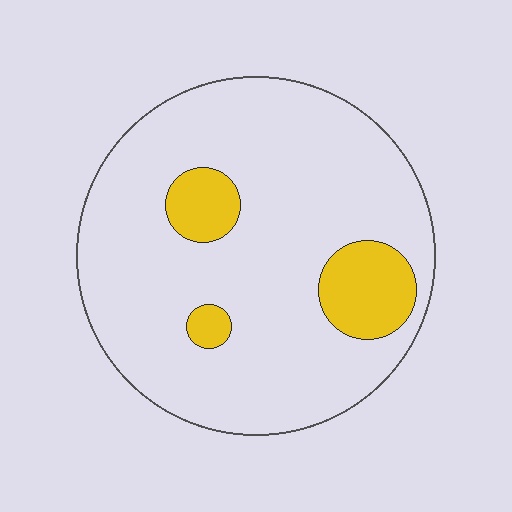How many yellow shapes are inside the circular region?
3.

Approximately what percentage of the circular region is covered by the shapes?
Approximately 15%.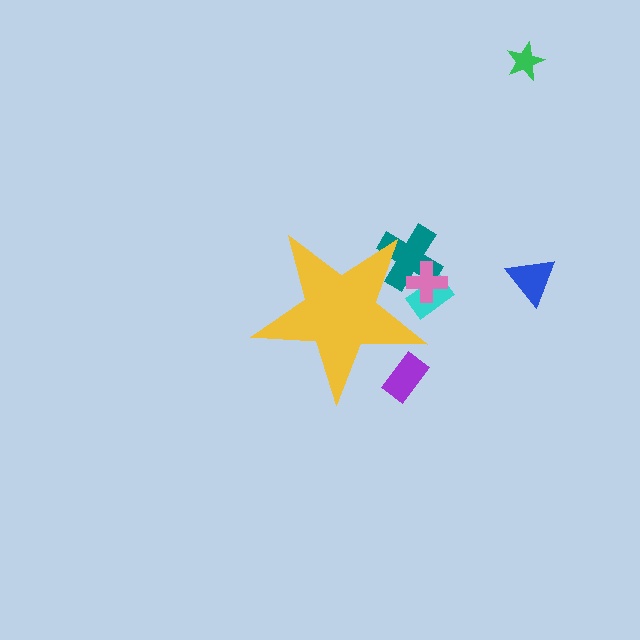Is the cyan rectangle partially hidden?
Yes, the cyan rectangle is partially hidden behind the yellow star.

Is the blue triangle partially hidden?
No, the blue triangle is fully visible.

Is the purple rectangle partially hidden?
Yes, the purple rectangle is partially hidden behind the yellow star.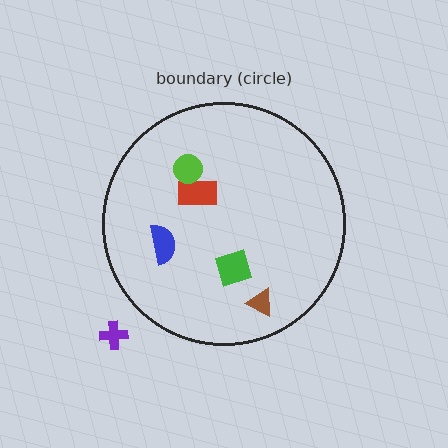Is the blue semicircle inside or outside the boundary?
Inside.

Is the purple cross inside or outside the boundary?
Outside.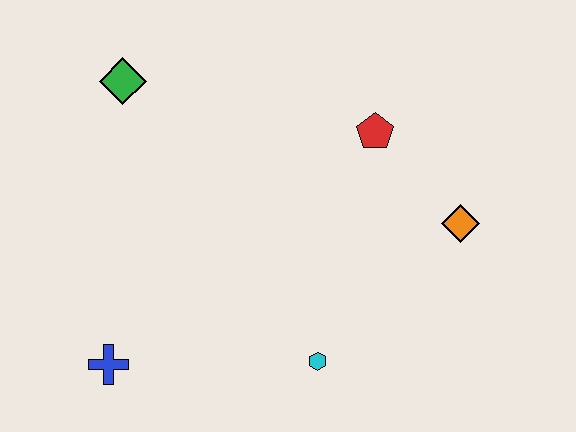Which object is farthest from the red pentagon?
The blue cross is farthest from the red pentagon.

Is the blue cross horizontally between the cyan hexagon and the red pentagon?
No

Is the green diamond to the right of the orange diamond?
No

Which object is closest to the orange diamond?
The red pentagon is closest to the orange diamond.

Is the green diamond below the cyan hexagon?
No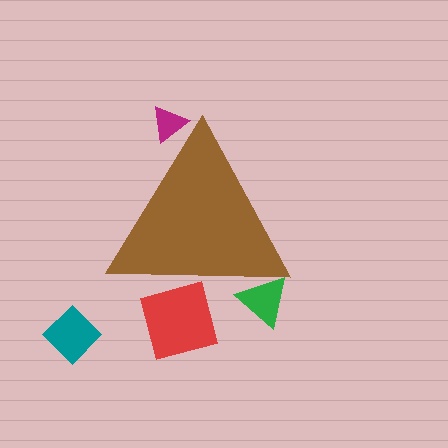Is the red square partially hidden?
Yes, the red square is partially hidden behind the brown triangle.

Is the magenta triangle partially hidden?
Yes, the magenta triangle is partially hidden behind the brown triangle.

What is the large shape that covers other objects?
A brown triangle.